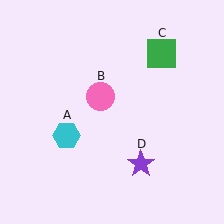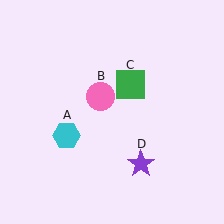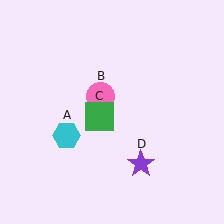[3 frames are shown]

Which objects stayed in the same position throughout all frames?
Cyan hexagon (object A) and pink circle (object B) and purple star (object D) remained stationary.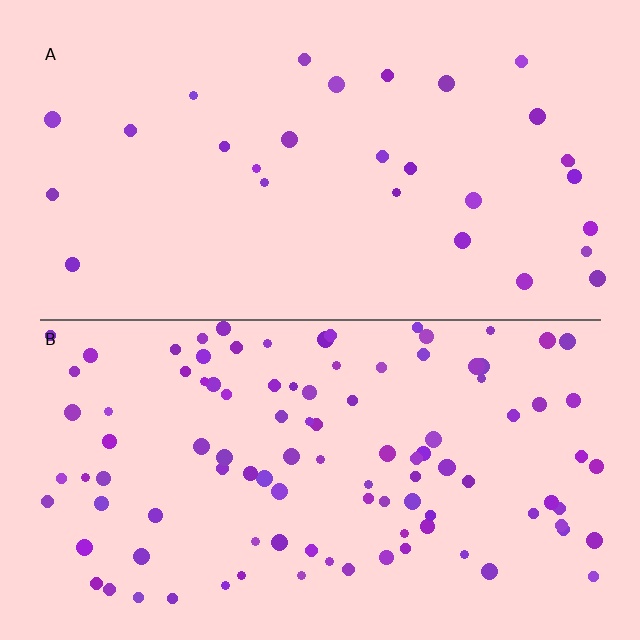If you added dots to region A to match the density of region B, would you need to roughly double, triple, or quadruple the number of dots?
Approximately quadruple.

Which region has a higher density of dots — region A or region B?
B (the bottom).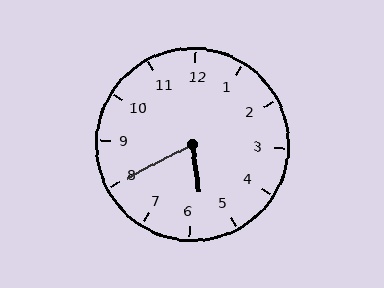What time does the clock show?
5:40.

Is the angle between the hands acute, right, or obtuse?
It is acute.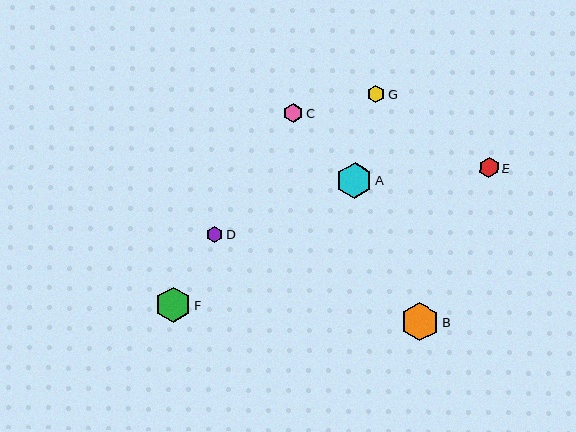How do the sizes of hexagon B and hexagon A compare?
Hexagon B and hexagon A are approximately the same size.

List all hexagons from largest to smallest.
From largest to smallest: B, A, F, E, C, G, D.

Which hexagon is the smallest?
Hexagon D is the smallest with a size of approximately 16 pixels.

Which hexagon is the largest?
Hexagon B is the largest with a size of approximately 39 pixels.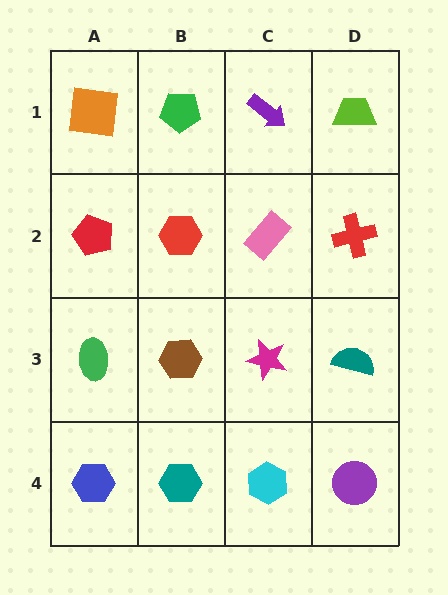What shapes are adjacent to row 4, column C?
A magenta star (row 3, column C), a teal hexagon (row 4, column B), a purple circle (row 4, column D).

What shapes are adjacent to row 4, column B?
A brown hexagon (row 3, column B), a blue hexagon (row 4, column A), a cyan hexagon (row 4, column C).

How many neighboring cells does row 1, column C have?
3.